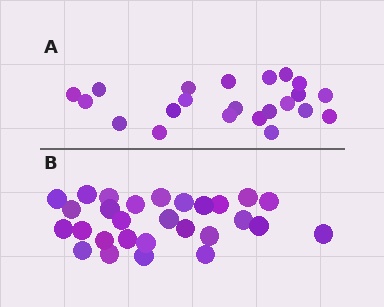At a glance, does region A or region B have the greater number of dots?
Region B (the bottom region) has more dots.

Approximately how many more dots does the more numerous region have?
Region B has about 6 more dots than region A.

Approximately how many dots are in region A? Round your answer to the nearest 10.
About 20 dots. (The exact count is 22, which rounds to 20.)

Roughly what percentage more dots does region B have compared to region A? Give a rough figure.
About 25% more.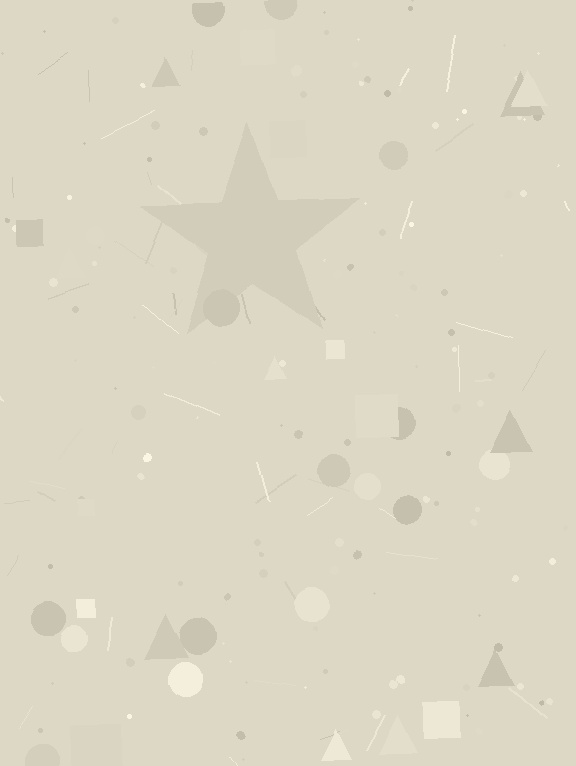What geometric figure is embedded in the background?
A star is embedded in the background.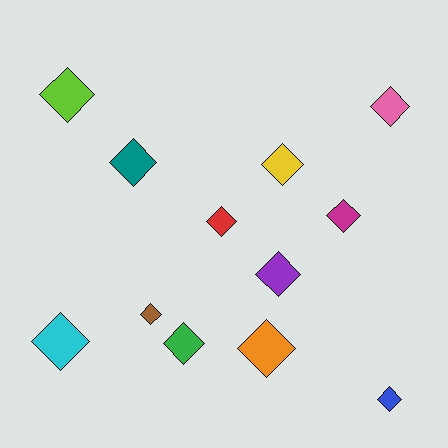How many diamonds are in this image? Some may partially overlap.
There are 12 diamonds.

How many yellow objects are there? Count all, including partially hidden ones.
There is 1 yellow object.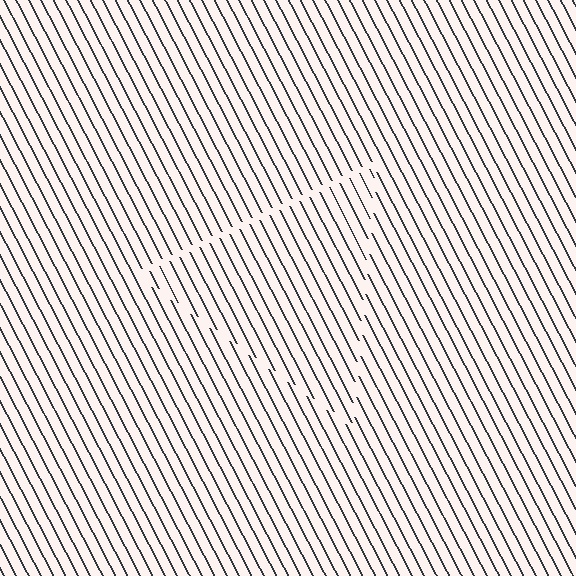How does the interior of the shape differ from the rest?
The interior of the shape contains the same grating, shifted by half a period — the contour is defined by the phase discontinuity where line-ends from the inner and outer gratings abut.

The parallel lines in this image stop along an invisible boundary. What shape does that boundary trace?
An illusory triangle. The interior of the shape contains the same grating, shifted by half a period — the contour is defined by the phase discontinuity where line-ends from the inner and outer gratings abut.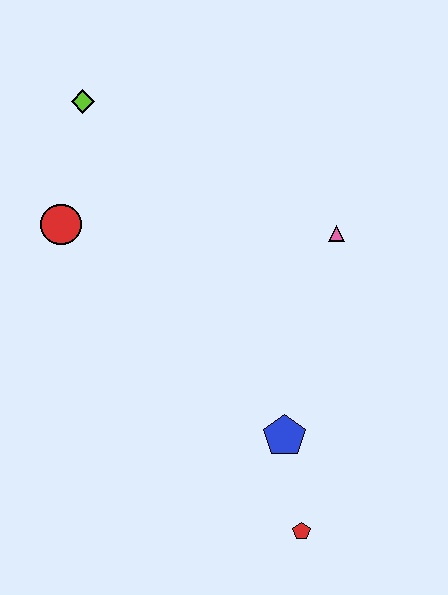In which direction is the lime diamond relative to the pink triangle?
The lime diamond is to the left of the pink triangle.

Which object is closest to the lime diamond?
The red circle is closest to the lime diamond.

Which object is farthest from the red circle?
The red pentagon is farthest from the red circle.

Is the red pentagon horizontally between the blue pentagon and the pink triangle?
Yes